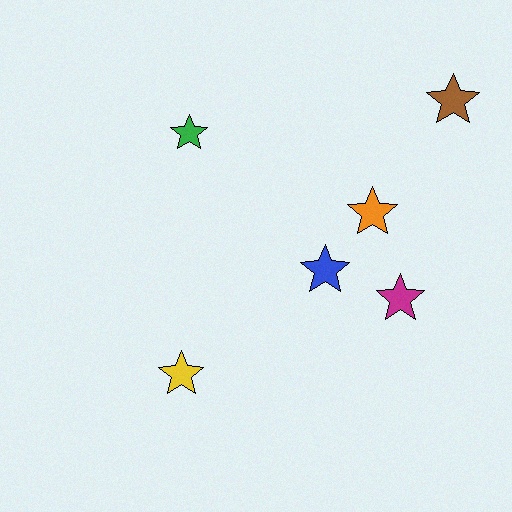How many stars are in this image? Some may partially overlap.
There are 6 stars.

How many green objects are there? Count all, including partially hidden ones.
There is 1 green object.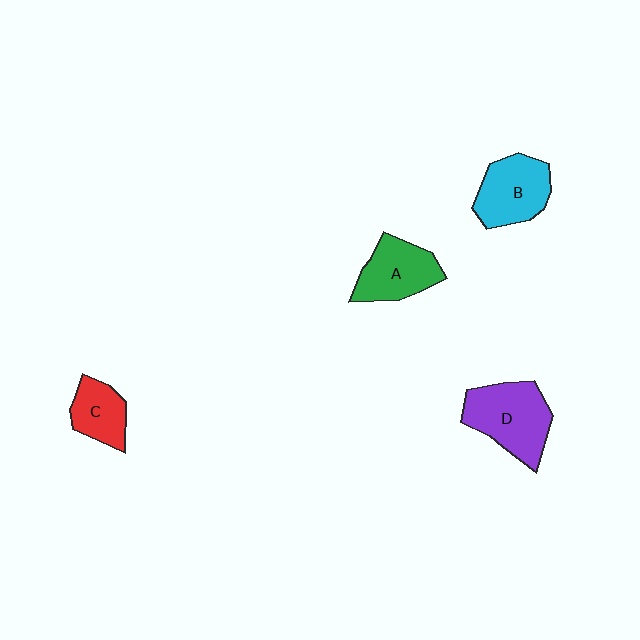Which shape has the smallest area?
Shape C (red).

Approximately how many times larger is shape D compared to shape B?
Approximately 1.2 times.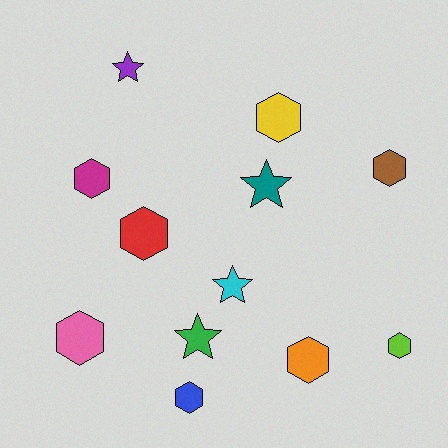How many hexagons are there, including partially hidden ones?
There are 8 hexagons.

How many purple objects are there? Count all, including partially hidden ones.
There is 1 purple object.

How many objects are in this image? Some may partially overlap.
There are 12 objects.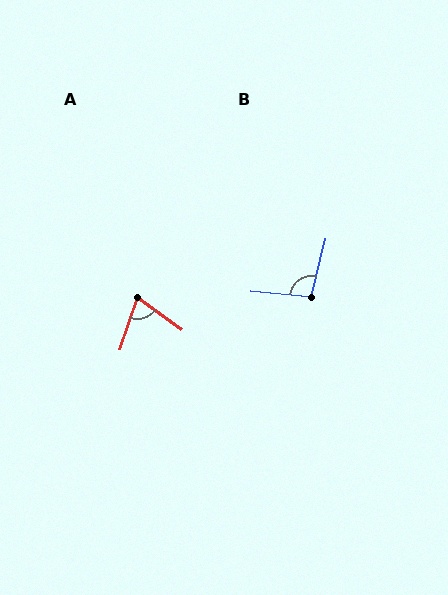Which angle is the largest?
B, at approximately 98 degrees.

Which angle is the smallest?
A, at approximately 72 degrees.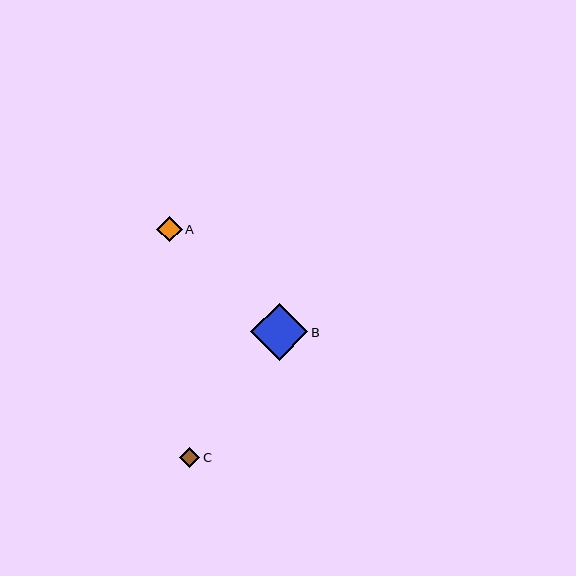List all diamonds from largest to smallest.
From largest to smallest: B, A, C.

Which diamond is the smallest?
Diamond C is the smallest with a size of approximately 21 pixels.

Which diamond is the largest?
Diamond B is the largest with a size of approximately 57 pixels.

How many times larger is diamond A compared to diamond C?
Diamond A is approximately 1.3 times the size of diamond C.